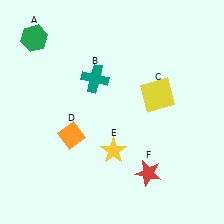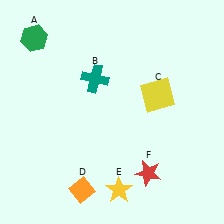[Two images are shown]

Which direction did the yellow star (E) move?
The yellow star (E) moved down.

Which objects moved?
The objects that moved are: the orange diamond (D), the yellow star (E).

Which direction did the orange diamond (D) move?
The orange diamond (D) moved down.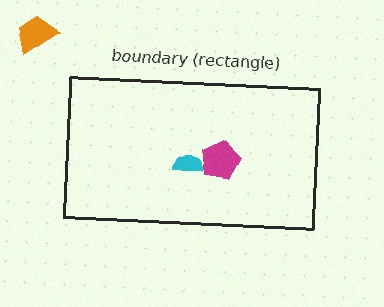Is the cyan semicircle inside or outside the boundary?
Inside.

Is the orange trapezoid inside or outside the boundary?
Outside.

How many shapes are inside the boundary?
2 inside, 1 outside.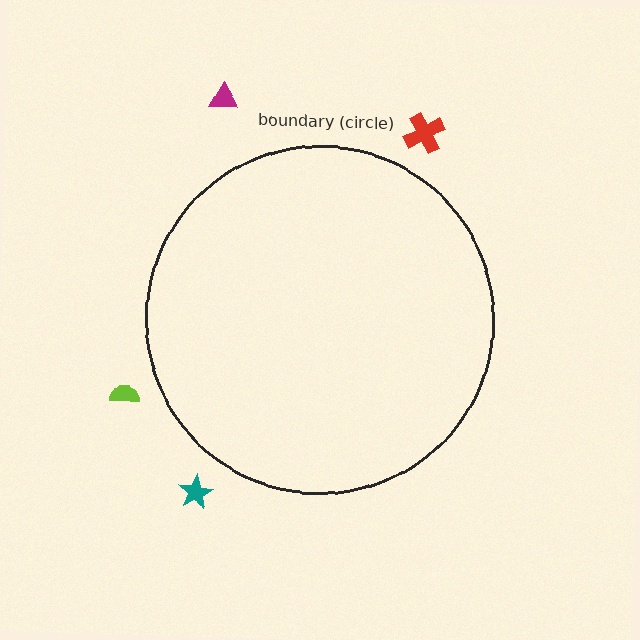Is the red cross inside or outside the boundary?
Outside.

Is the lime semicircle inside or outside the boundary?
Outside.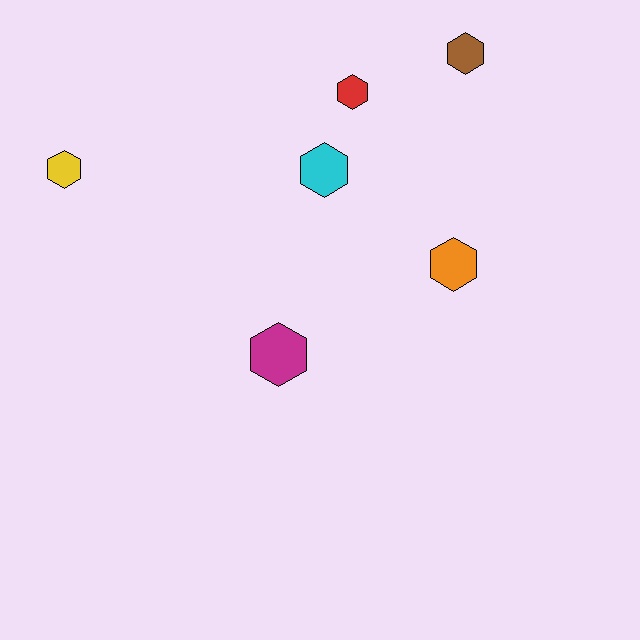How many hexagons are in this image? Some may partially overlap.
There are 6 hexagons.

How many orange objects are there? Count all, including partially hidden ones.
There is 1 orange object.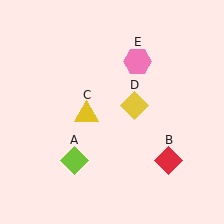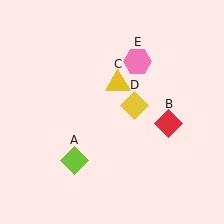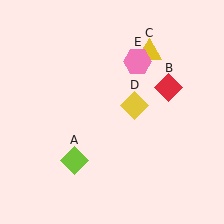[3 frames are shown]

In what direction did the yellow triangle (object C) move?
The yellow triangle (object C) moved up and to the right.